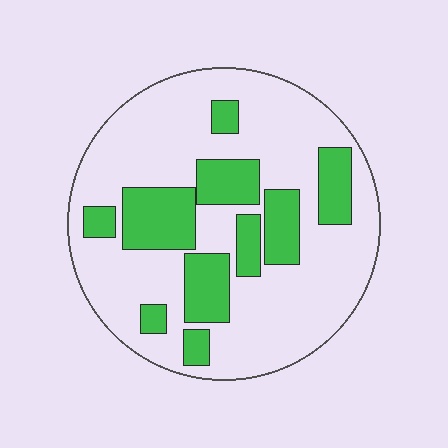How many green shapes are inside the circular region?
10.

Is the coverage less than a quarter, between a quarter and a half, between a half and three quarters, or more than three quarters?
Between a quarter and a half.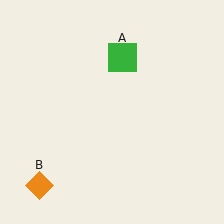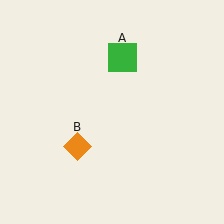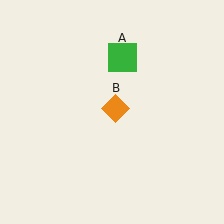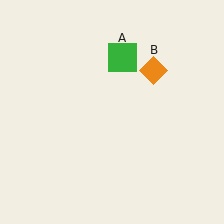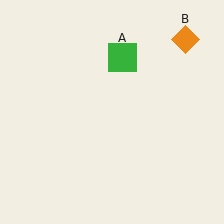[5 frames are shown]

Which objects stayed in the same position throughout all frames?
Green square (object A) remained stationary.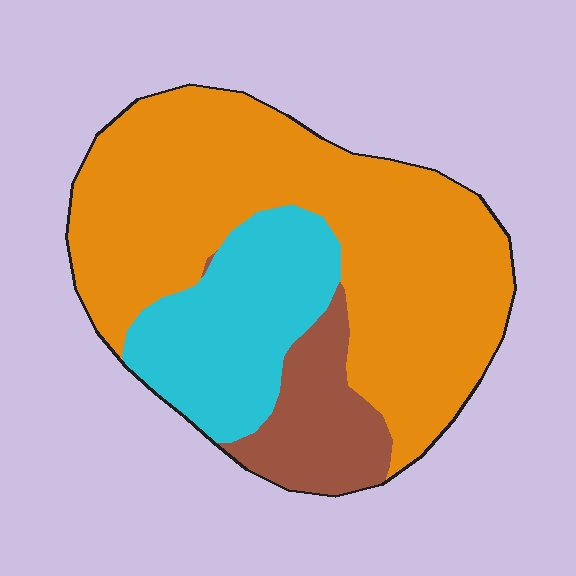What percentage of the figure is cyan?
Cyan covers around 25% of the figure.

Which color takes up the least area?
Brown, at roughly 15%.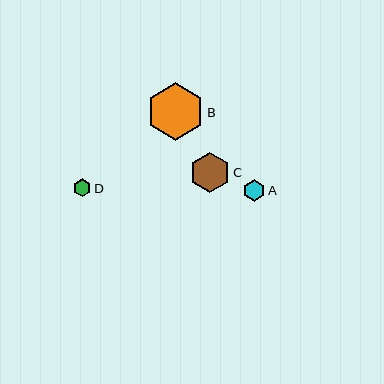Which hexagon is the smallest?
Hexagon D is the smallest with a size of approximately 18 pixels.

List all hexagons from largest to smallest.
From largest to smallest: B, C, A, D.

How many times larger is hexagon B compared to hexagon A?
Hexagon B is approximately 2.7 times the size of hexagon A.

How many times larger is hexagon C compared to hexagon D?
Hexagon C is approximately 2.2 times the size of hexagon D.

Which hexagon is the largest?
Hexagon B is the largest with a size of approximately 57 pixels.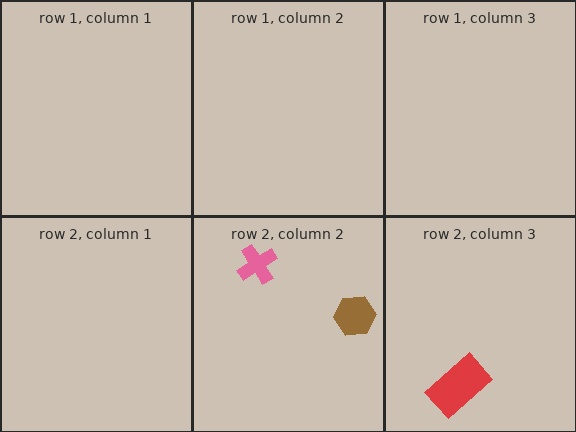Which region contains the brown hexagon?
The row 2, column 2 region.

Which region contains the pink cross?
The row 2, column 2 region.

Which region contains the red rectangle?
The row 2, column 3 region.